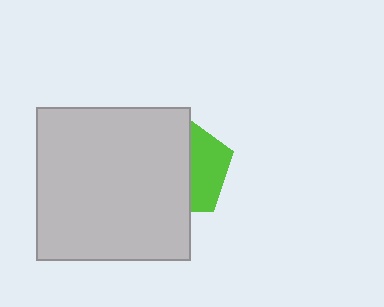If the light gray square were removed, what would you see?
You would see the complete lime pentagon.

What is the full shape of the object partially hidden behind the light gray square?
The partially hidden object is a lime pentagon.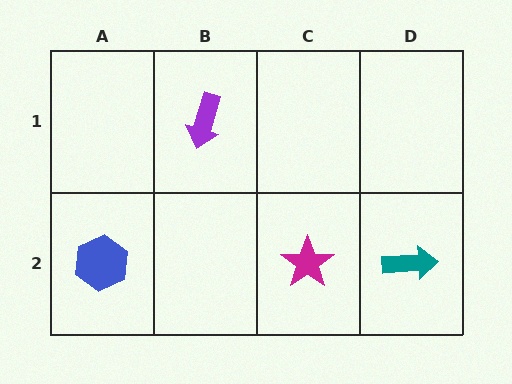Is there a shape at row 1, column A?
No, that cell is empty.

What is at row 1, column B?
A purple arrow.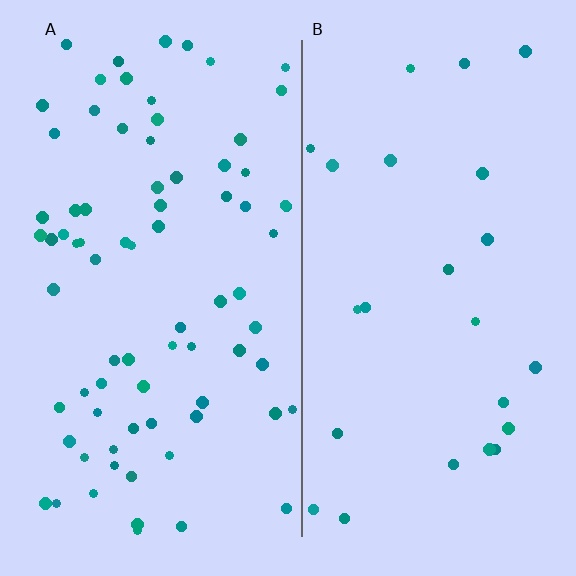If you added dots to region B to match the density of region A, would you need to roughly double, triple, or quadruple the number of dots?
Approximately triple.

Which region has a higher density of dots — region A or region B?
A (the left).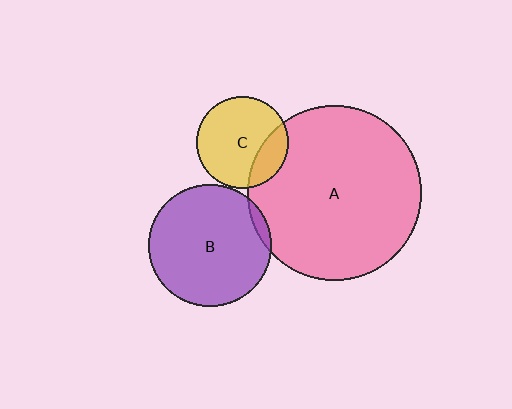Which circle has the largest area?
Circle A (pink).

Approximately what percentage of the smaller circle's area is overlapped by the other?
Approximately 5%.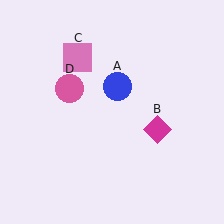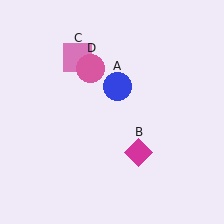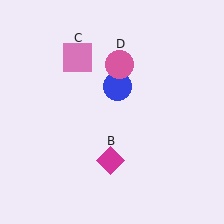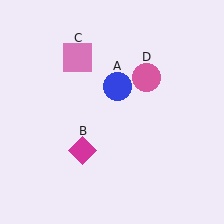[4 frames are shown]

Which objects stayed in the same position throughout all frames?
Blue circle (object A) and pink square (object C) remained stationary.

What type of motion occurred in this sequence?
The magenta diamond (object B), pink circle (object D) rotated clockwise around the center of the scene.